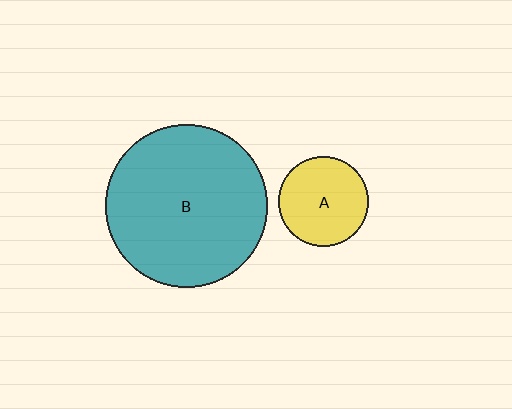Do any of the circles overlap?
No, none of the circles overlap.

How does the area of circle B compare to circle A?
Approximately 3.3 times.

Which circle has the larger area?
Circle B (teal).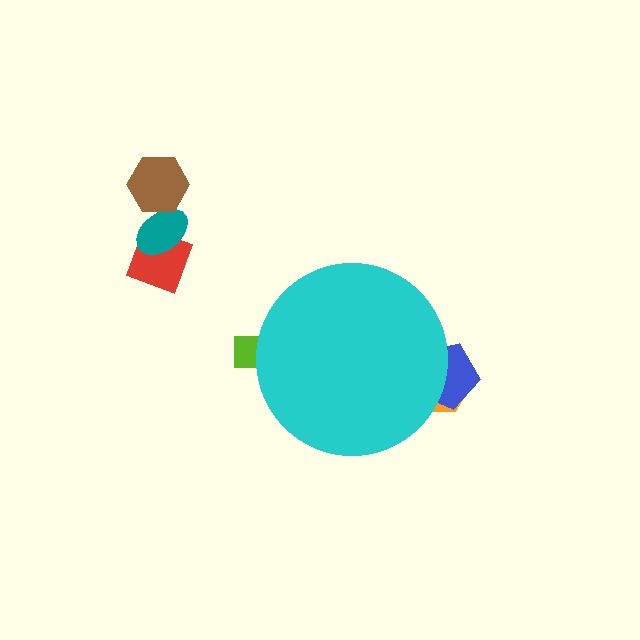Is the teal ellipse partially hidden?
No, the teal ellipse is fully visible.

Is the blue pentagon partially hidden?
Yes, the blue pentagon is partially hidden behind the cyan circle.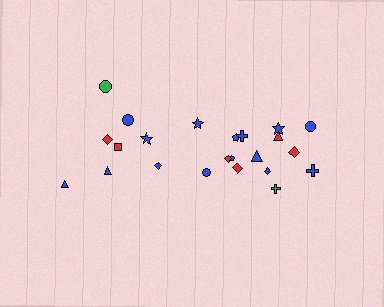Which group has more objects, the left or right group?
The right group.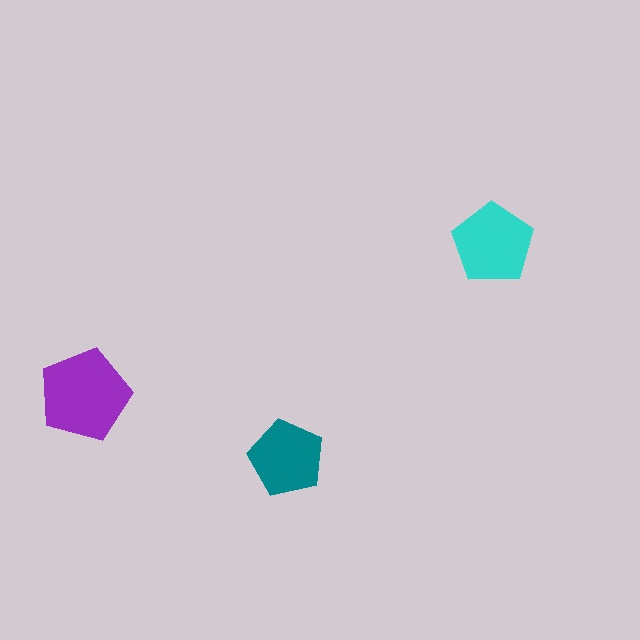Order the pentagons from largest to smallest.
the purple one, the cyan one, the teal one.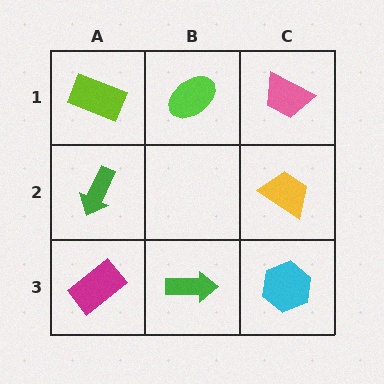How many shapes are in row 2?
2 shapes.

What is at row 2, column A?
A green arrow.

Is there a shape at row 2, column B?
No, that cell is empty.